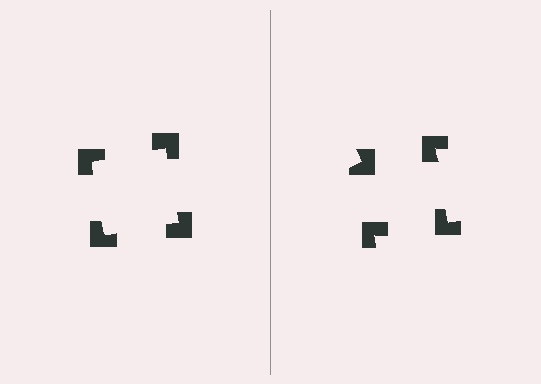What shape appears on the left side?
An illusory square.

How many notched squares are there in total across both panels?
8 — 4 on each side.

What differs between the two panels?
The notched squares are positioned identically on both sides; only the wedge orientations differ. On the left they align to a square; on the right they are misaligned.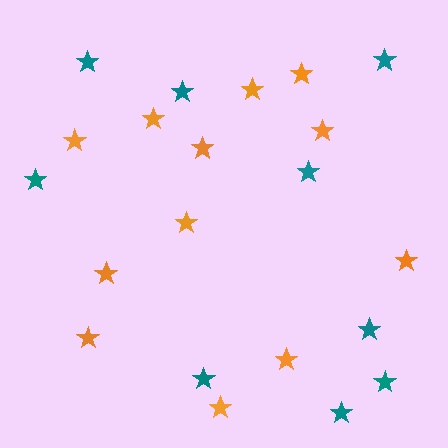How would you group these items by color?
There are 2 groups: one group of orange stars (12) and one group of teal stars (9).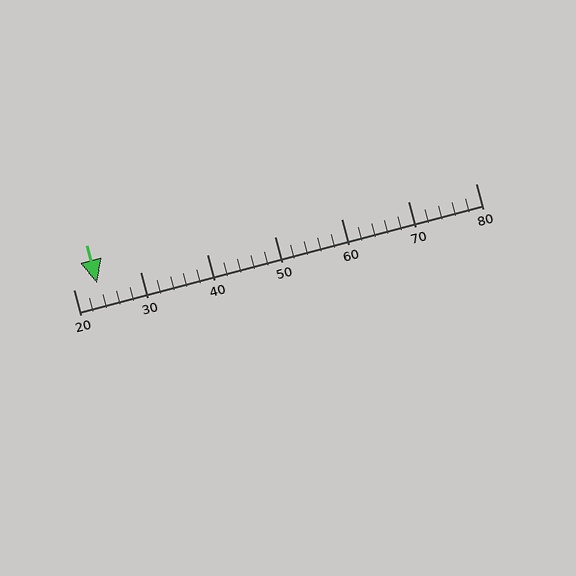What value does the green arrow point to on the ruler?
The green arrow points to approximately 24.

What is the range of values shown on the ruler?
The ruler shows values from 20 to 80.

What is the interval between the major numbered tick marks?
The major tick marks are spaced 10 units apart.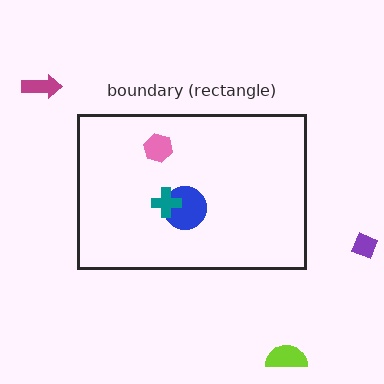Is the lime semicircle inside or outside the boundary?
Outside.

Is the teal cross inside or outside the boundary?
Inside.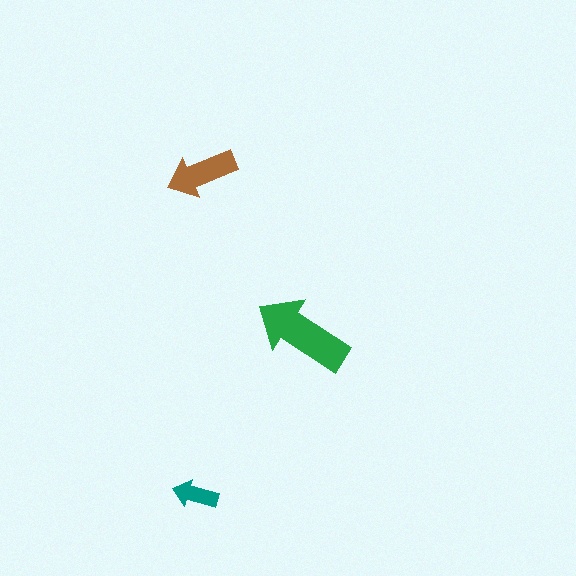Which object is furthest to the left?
The teal arrow is leftmost.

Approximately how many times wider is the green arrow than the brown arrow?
About 1.5 times wider.